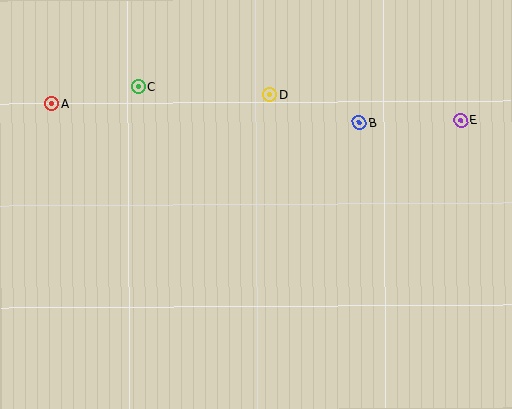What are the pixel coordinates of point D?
Point D is at (270, 94).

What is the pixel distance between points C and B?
The distance between C and B is 224 pixels.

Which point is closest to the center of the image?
Point D at (270, 94) is closest to the center.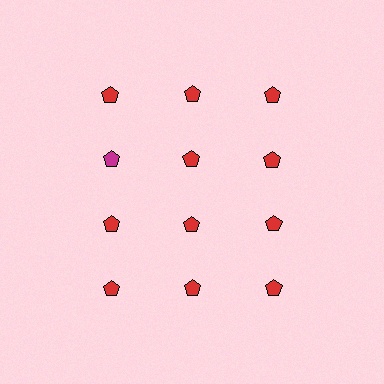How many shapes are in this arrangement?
There are 12 shapes arranged in a grid pattern.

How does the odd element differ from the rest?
It has a different color: magenta instead of red.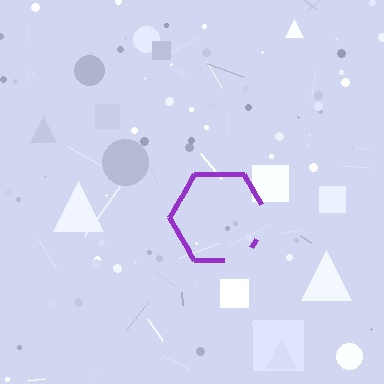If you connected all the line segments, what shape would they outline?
They would outline a hexagon.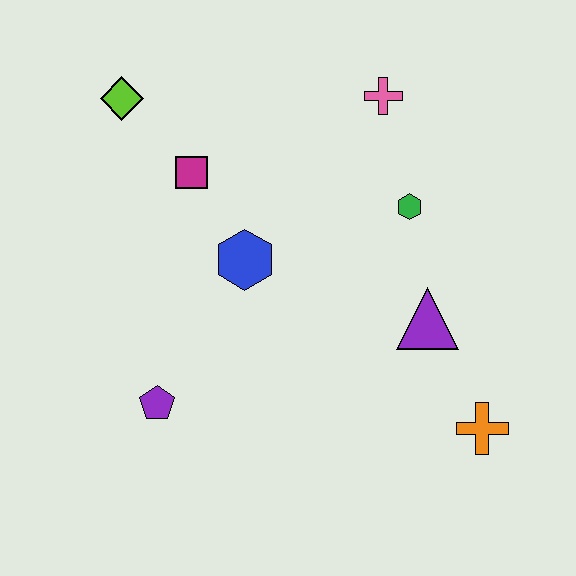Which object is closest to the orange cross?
The purple triangle is closest to the orange cross.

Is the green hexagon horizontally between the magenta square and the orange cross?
Yes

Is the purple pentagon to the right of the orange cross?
No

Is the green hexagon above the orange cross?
Yes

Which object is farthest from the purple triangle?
The lime diamond is farthest from the purple triangle.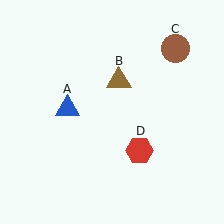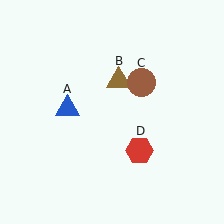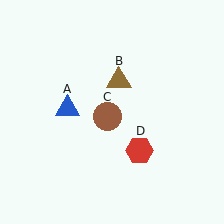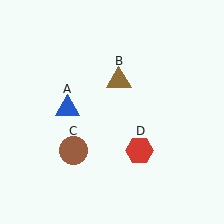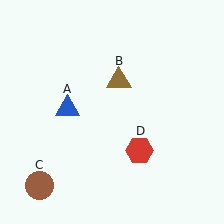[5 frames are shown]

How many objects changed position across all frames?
1 object changed position: brown circle (object C).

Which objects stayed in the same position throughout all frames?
Blue triangle (object A) and brown triangle (object B) and red hexagon (object D) remained stationary.